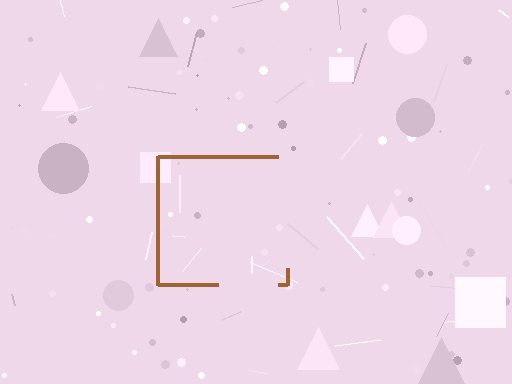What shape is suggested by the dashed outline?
The dashed outline suggests a square.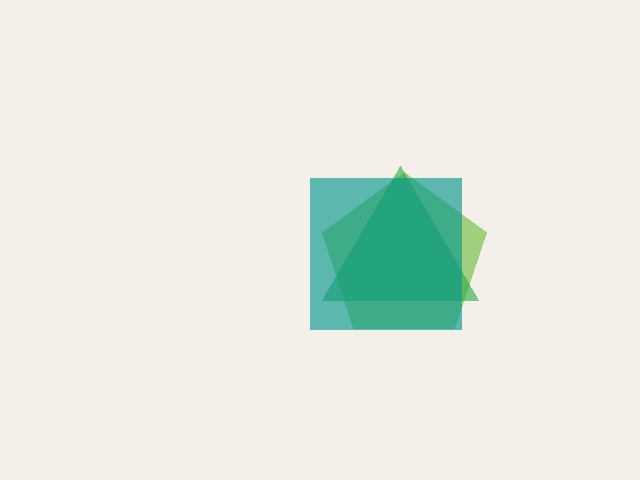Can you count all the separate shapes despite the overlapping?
Yes, there are 3 separate shapes.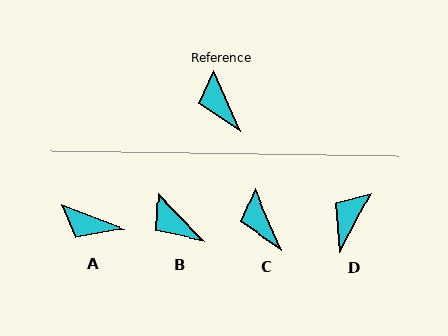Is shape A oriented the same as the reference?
No, it is off by about 45 degrees.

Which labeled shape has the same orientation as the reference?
C.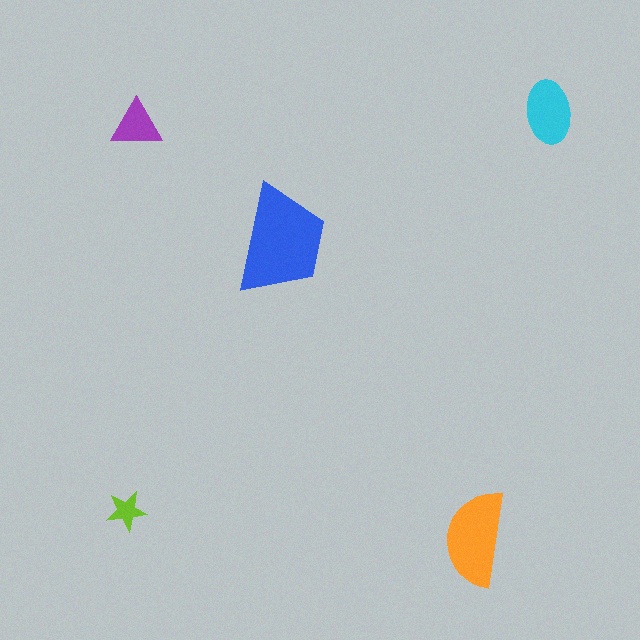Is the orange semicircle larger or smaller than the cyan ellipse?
Larger.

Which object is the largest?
The blue trapezoid.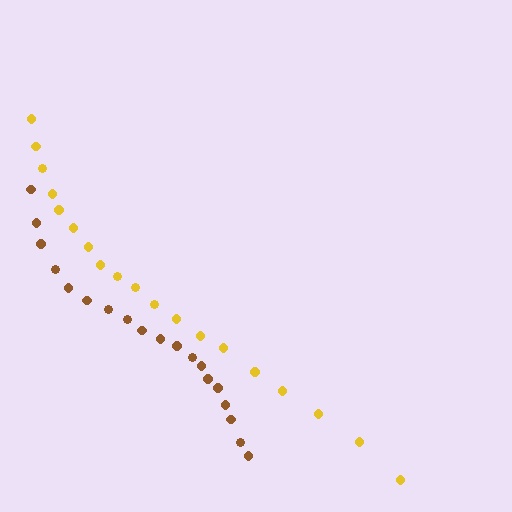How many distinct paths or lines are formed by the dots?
There are 2 distinct paths.